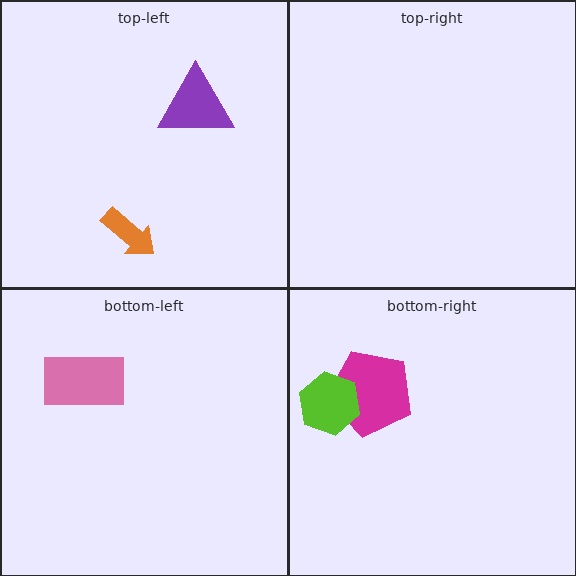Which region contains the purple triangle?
The top-left region.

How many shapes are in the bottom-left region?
1.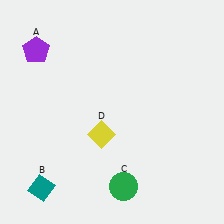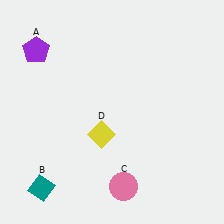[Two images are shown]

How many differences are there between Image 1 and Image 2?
There is 1 difference between the two images.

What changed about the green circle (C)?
In Image 1, C is green. In Image 2, it changed to pink.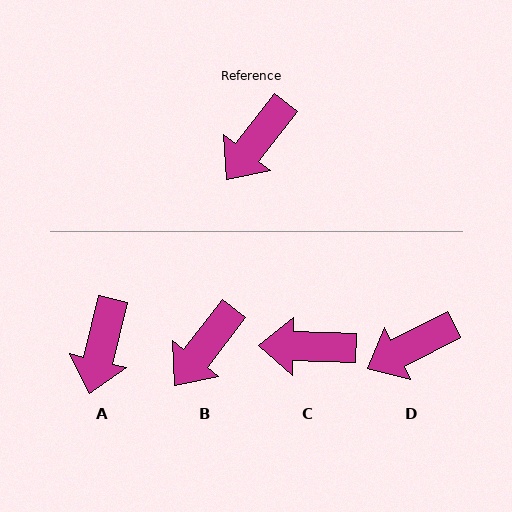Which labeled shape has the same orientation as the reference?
B.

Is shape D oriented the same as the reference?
No, it is off by about 25 degrees.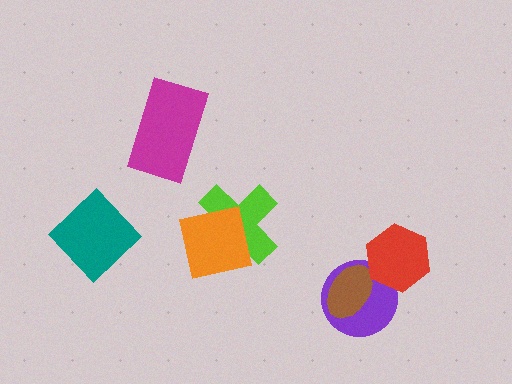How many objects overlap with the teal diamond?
0 objects overlap with the teal diamond.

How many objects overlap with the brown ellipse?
1 object overlaps with the brown ellipse.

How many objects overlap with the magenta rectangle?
0 objects overlap with the magenta rectangle.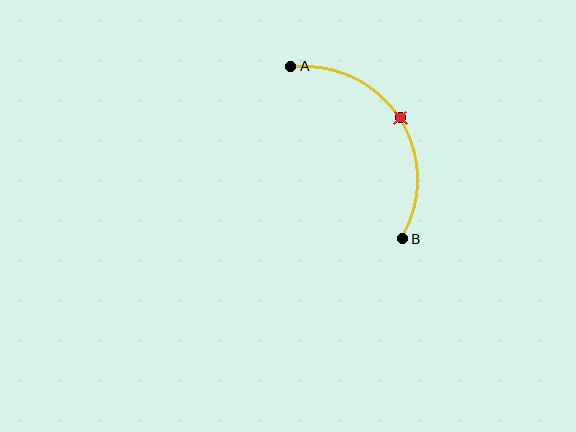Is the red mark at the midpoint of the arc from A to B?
Yes. The red mark lies on the arc at equal arc-length from both A and B — it is the arc midpoint.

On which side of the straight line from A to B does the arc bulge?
The arc bulges to the right of the straight line connecting A and B.